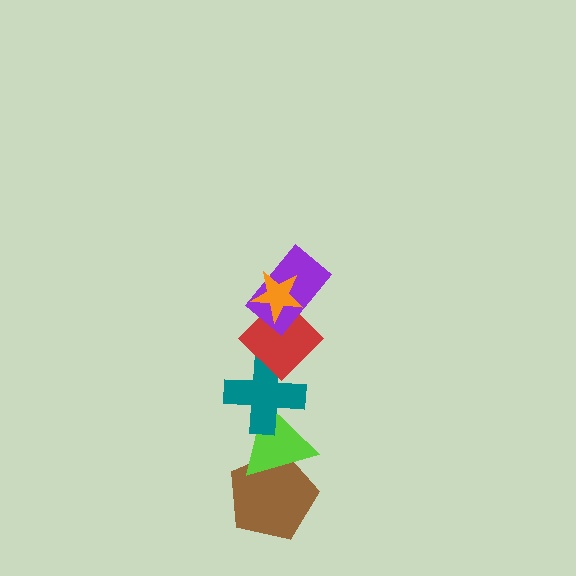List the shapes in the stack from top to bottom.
From top to bottom: the orange star, the purple rectangle, the red diamond, the teal cross, the lime triangle, the brown pentagon.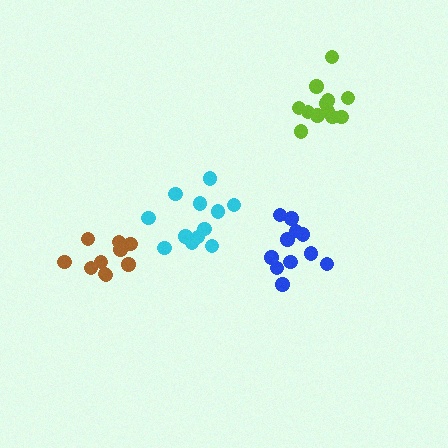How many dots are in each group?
Group 1: 12 dots, Group 2: 10 dots, Group 3: 12 dots, Group 4: 11 dots (45 total).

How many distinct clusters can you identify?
There are 4 distinct clusters.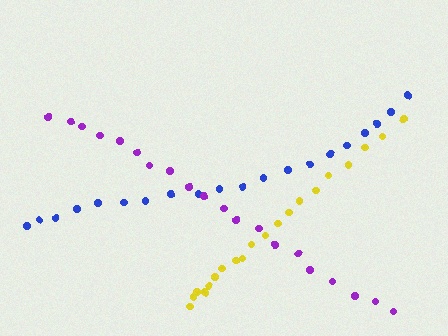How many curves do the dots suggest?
There are 3 distinct paths.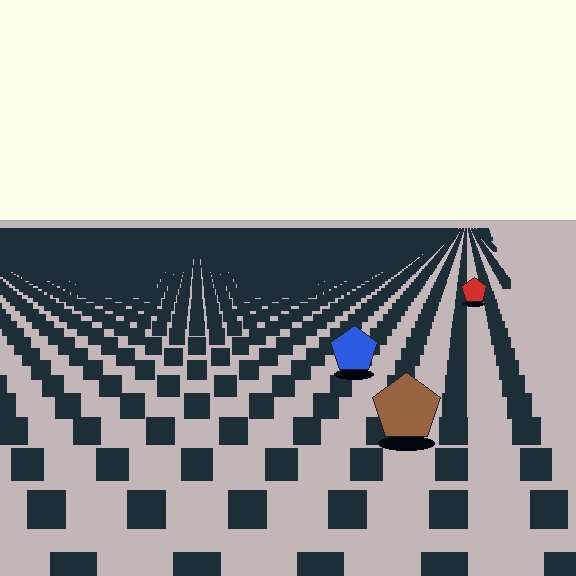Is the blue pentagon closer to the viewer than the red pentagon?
Yes. The blue pentagon is closer — you can tell from the texture gradient: the ground texture is coarser near it.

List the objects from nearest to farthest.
From nearest to farthest: the brown pentagon, the blue pentagon, the red pentagon.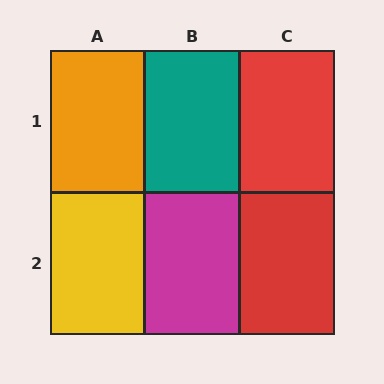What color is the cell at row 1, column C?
Red.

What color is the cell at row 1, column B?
Teal.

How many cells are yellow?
1 cell is yellow.